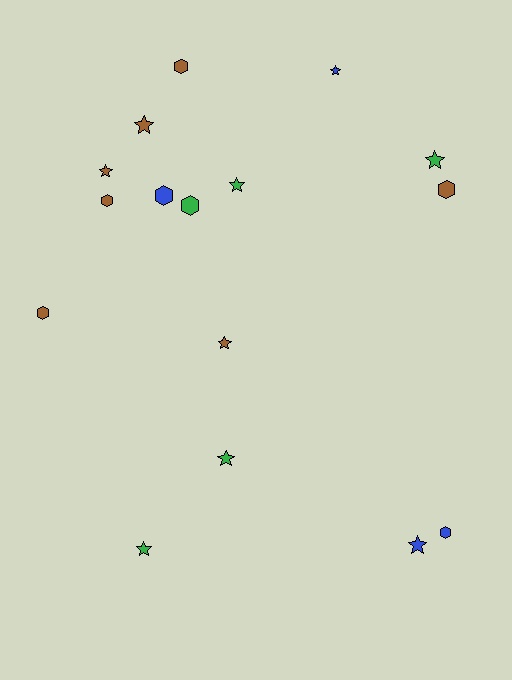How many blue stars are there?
There are 2 blue stars.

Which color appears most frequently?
Brown, with 7 objects.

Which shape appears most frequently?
Star, with 9 objects.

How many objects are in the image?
There are 16 objects.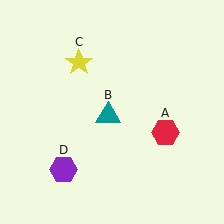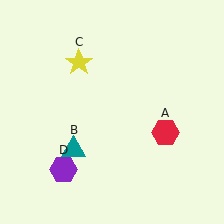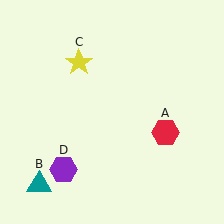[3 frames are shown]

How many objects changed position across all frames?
1 object changed position: teal triangle (object B).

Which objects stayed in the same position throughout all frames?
Red hexagon (object A) and yellow star (object C) and purple hexagon (object D) remained stationary.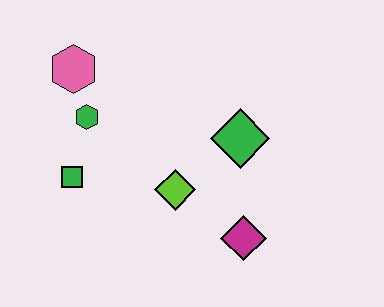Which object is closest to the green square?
The green hexagon is closest to the green square.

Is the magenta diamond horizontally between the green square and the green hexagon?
No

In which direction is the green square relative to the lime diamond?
The green square is to the left of the lime diamond.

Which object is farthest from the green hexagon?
The magenta diamond is farthest from the green hexagon.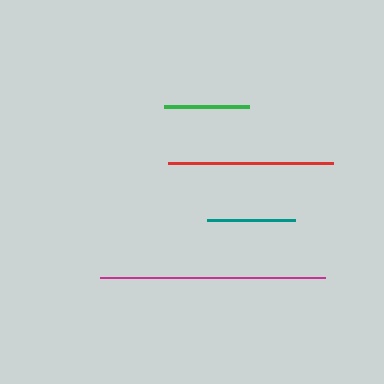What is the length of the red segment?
The red segment is approximately 165 pixels long.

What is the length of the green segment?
The green segment is approximately 84 pixels long.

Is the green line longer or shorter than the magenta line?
The magenta line is longer than the green line.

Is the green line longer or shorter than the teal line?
The teal line is longer than the green line.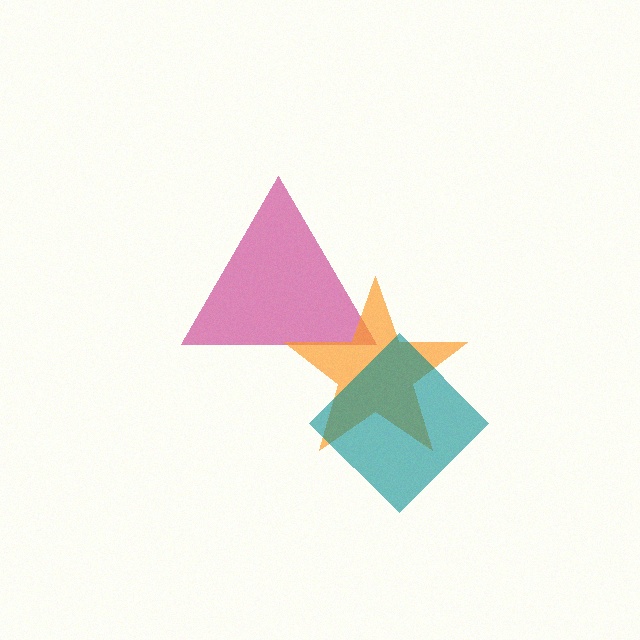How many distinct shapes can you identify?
There are 3 distinct shapes: a magenta triangle, an orange star, a teal diamond.